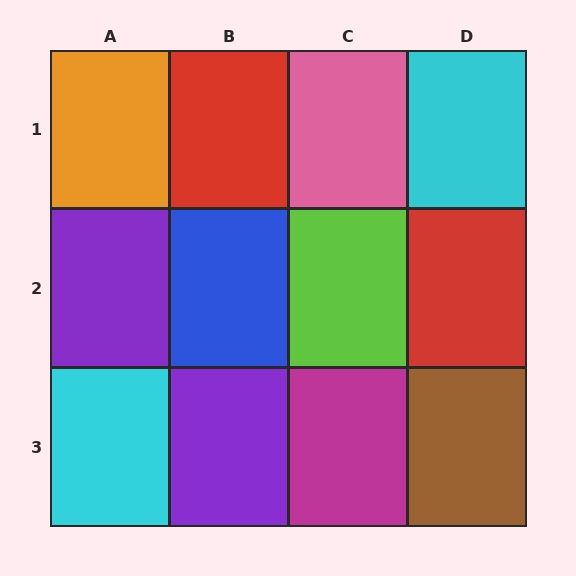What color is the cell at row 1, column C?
Pink.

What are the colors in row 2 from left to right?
Purple, blue, lime, red.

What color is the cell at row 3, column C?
Magenta.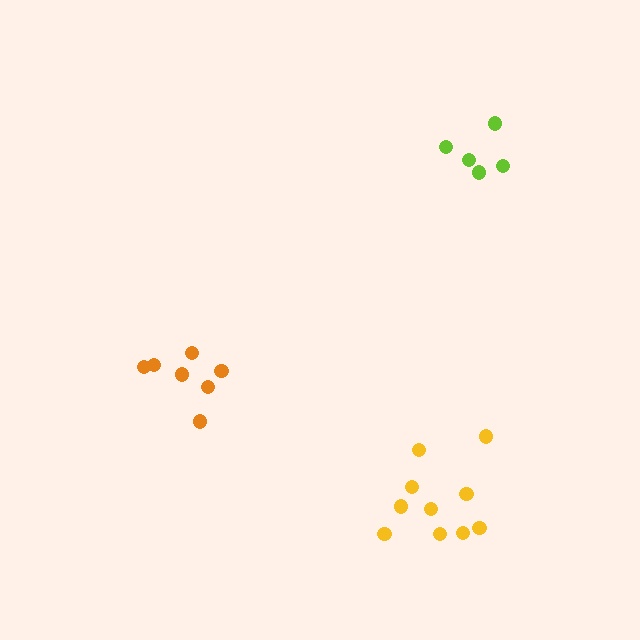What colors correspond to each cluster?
The clusters are colored: orange, yellow, lime.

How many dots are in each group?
Group 1: 7 dots, Group 2: 10 dots, Group 3: 5 dots (22 total).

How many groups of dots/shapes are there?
There are 3 groups.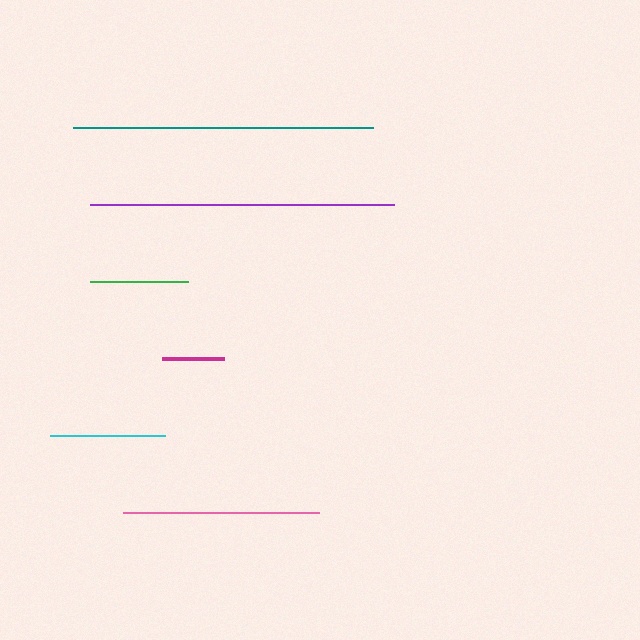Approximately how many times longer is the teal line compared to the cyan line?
The teal line is approximately 2.6 times the length of the cyan line.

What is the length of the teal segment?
The teal segment is approximately 300 pixels long.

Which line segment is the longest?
The purple line is the longest at approximately 304 pixels.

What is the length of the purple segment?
The purple segment is approximately 304 pixels long.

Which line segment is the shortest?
The magenta line is the shortest at approximately 62 pixels.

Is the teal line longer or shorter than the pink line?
The teal line is longer than the pink line.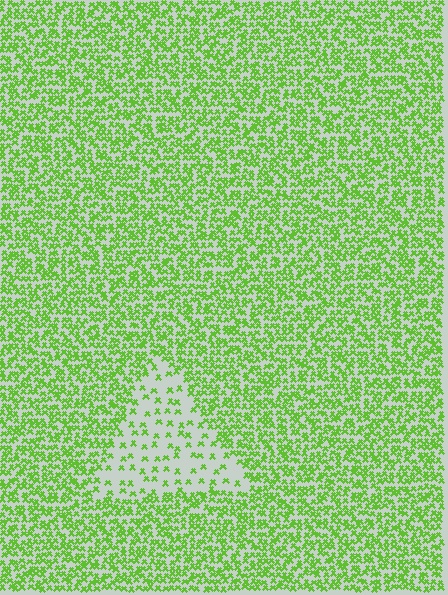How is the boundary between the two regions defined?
The boundary is defined by a change in element density (approximately 3.0x ratio). All elements are the same color, size, and shape.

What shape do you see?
I see a triangle.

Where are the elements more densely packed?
The elements are more densely packed outside the triangle boundary.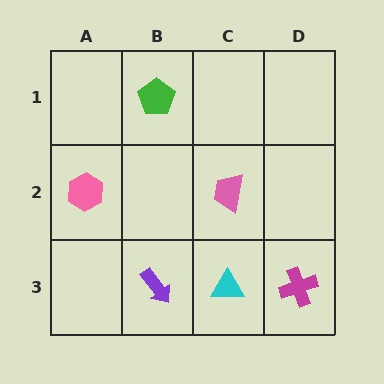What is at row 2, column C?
A pink trapezoid.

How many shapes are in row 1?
1 shape.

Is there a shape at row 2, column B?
No, that cell is empty.